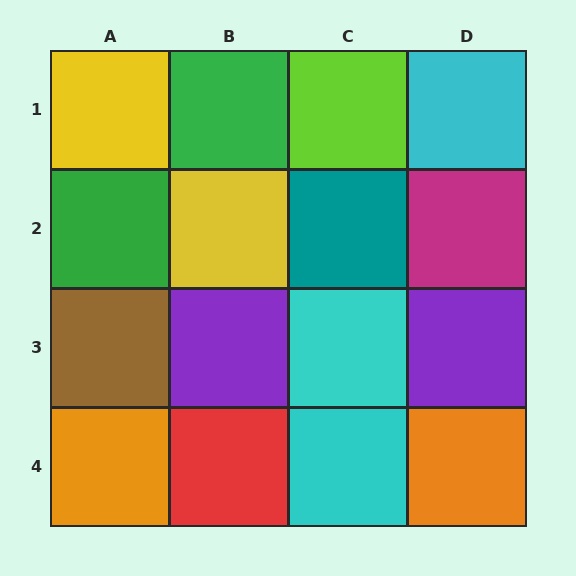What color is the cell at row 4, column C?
Cyan.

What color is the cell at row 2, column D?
Magenta.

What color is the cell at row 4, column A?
Orange.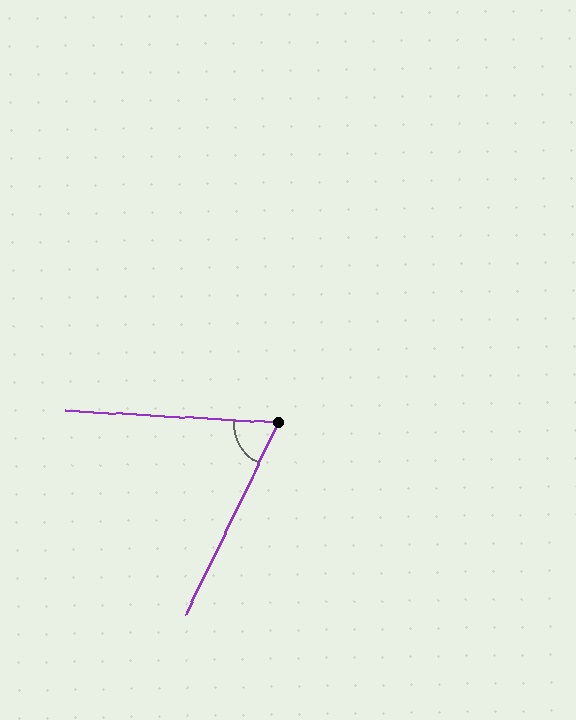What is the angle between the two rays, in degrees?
Approximately 68 degrees.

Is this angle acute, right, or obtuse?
It is acute.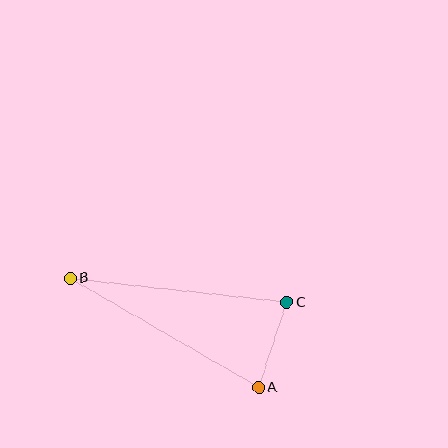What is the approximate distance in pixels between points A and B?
The distance between A and B is approximately 218 pixels.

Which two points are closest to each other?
Points A and C are closest to each other.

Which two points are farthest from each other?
Points B and C are farthest from each other.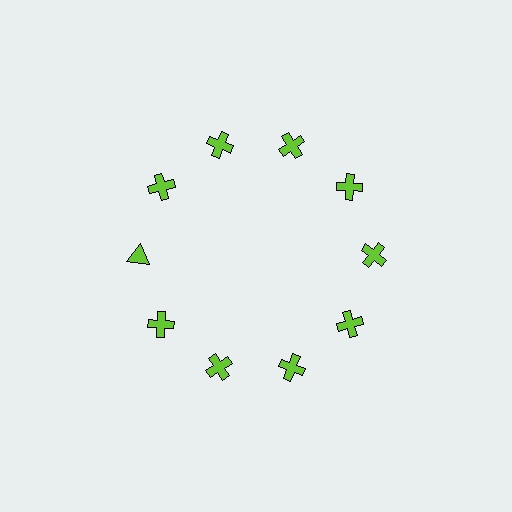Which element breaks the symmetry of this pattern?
The lime triangle at roughly the 9 o'clock position breaks the symmetry. All other shapes are lime crosses.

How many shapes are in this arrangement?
There are 10 shapes arranged in a ring pattern.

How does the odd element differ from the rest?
It has a different shape: triangle instead of cross.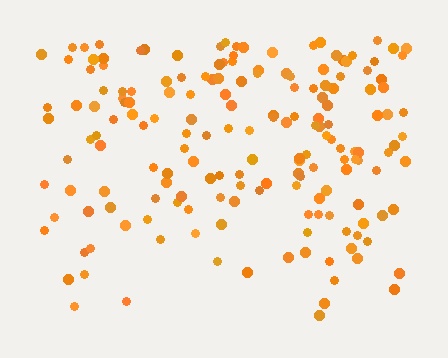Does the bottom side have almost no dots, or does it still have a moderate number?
Still a moderate number, just noticeably fewer than the top.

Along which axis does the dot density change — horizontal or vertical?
Vertical.